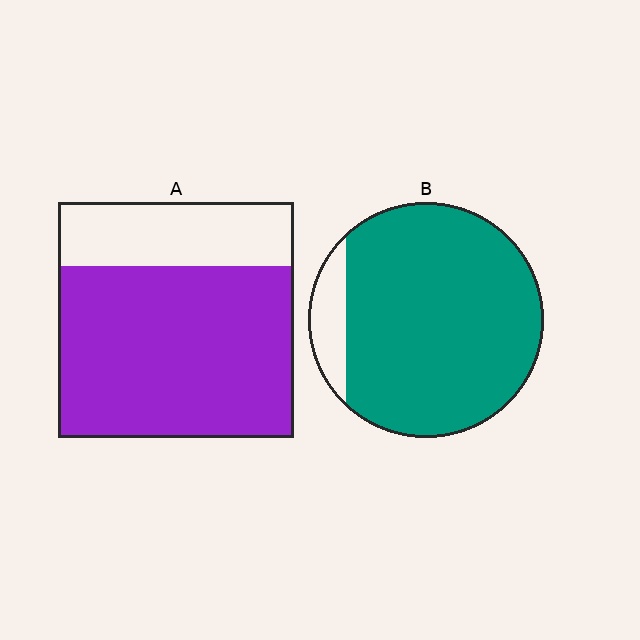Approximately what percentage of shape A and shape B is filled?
A is approximately 75% and B is approximately 90%.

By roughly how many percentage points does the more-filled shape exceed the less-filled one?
By roughly 15 percentage points (B over A).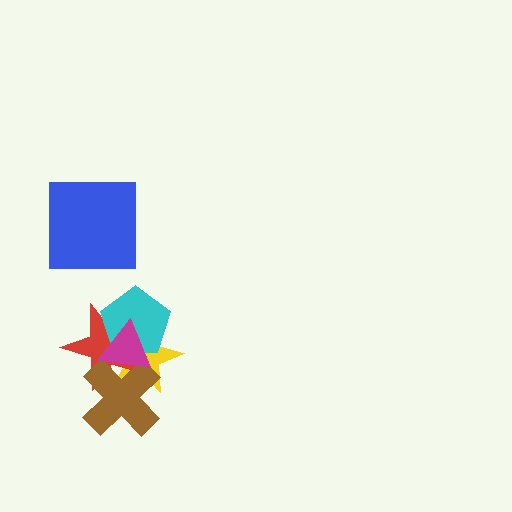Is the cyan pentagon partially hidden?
Yes, it is partially covered by another shape.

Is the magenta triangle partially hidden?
No, no other shape covers it.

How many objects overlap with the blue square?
0 objects overlap with the blue square.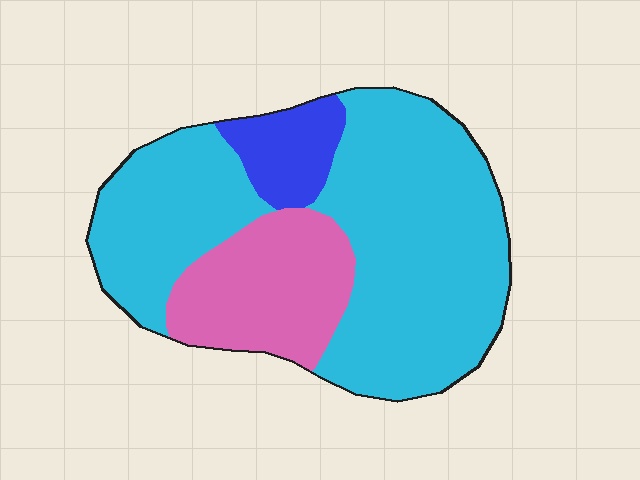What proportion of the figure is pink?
Pink covers 22% of the figure.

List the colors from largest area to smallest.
From largest to smallest: cyan, pink, blue.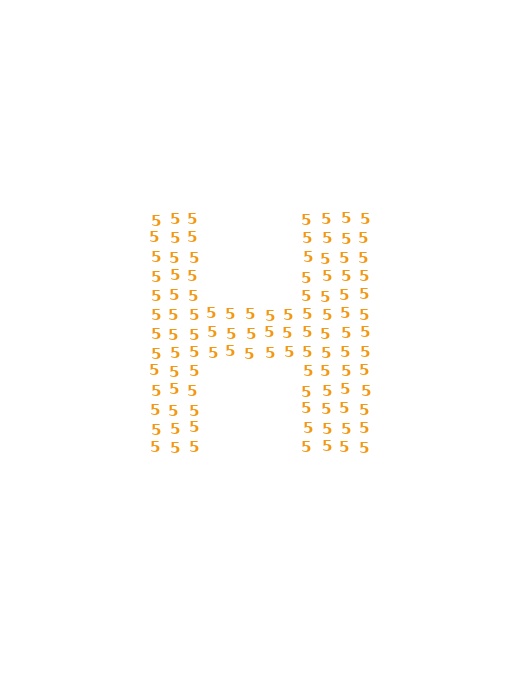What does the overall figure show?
The overall figure shows the letter H.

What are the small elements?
The small elements are digit 5's.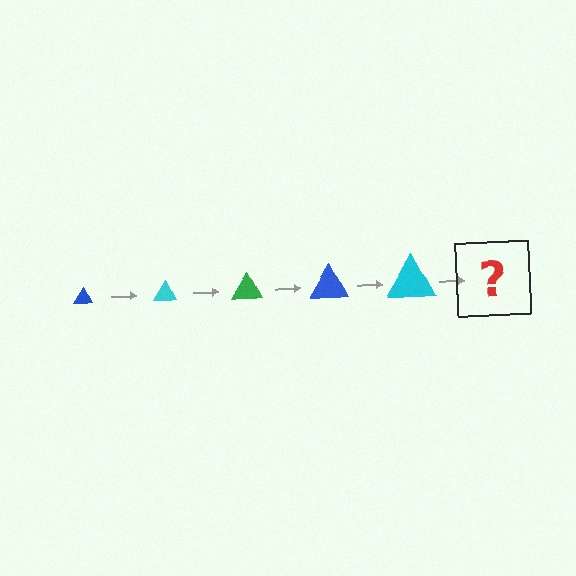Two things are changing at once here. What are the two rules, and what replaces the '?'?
The two rules are that the triangle grows larger each step and the color cycles through blue, cyan, and green. The '?' should be a green triangle, larger than the previous one.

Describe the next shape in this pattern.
It should be a green triangle, larger than the previous one.